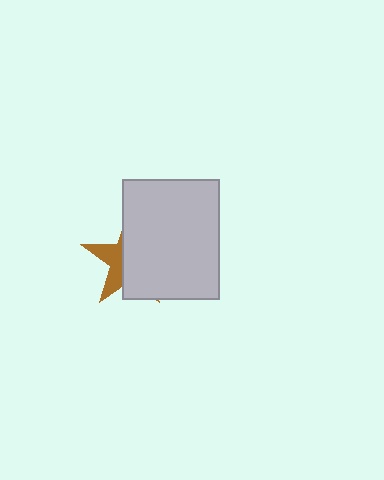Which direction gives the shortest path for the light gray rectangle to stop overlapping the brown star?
Moving right gives the shortest separation.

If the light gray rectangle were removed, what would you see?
You would see the complete brown star.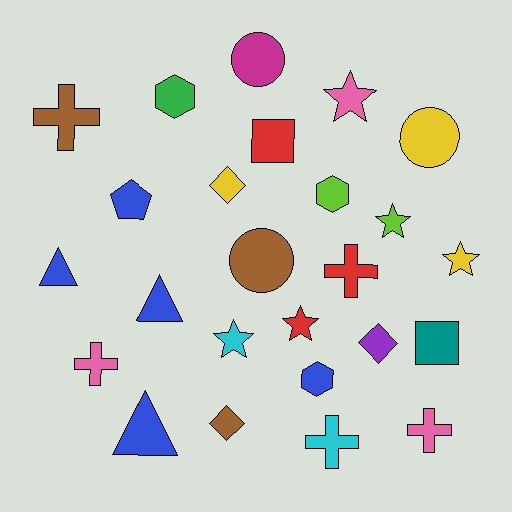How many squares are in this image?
There are 2 squares.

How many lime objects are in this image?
There are 2 lime objects.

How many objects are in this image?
There are 25 objects.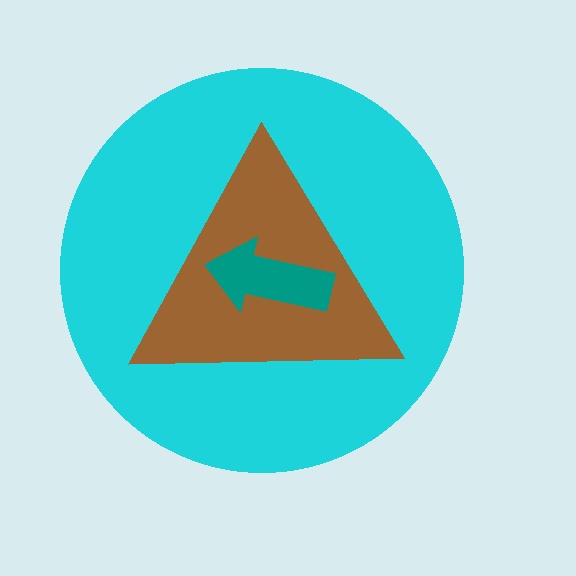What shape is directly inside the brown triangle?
The teal arrow.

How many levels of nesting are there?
3.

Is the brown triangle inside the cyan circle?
Yes.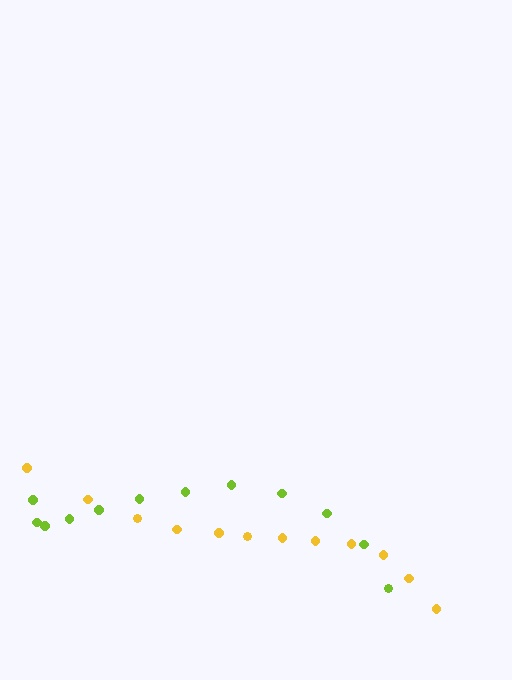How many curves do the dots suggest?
There are 2 distinct paths.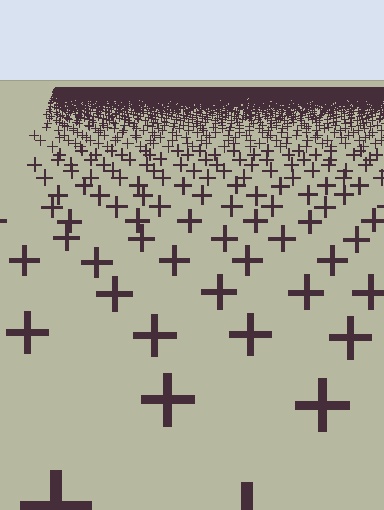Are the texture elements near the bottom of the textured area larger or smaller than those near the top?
Larger. Near the bottom, elements are closer to the viewer and appear at a bigger on-screen size.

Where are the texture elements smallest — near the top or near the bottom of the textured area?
Near the top.